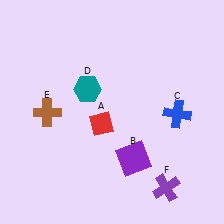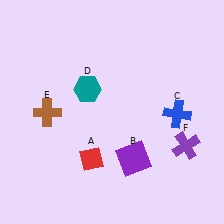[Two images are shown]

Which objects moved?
The objects that moved are: the red diamond (A), the purple cross (F).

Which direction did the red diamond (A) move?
The red diamond (A) moved down.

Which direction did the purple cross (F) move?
The purple cross (F) moved up.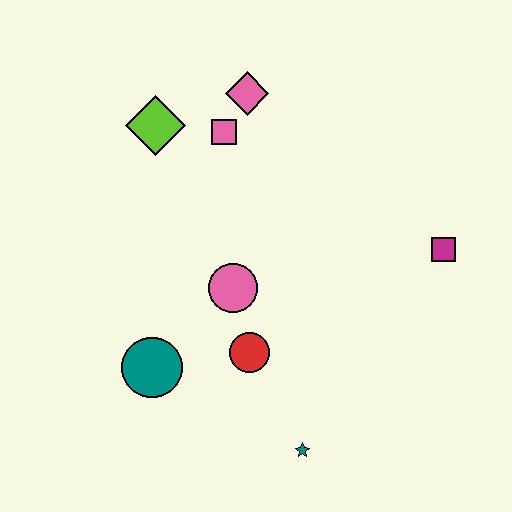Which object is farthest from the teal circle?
The magenta square is farthest from the teal circle.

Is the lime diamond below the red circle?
No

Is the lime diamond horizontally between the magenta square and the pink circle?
No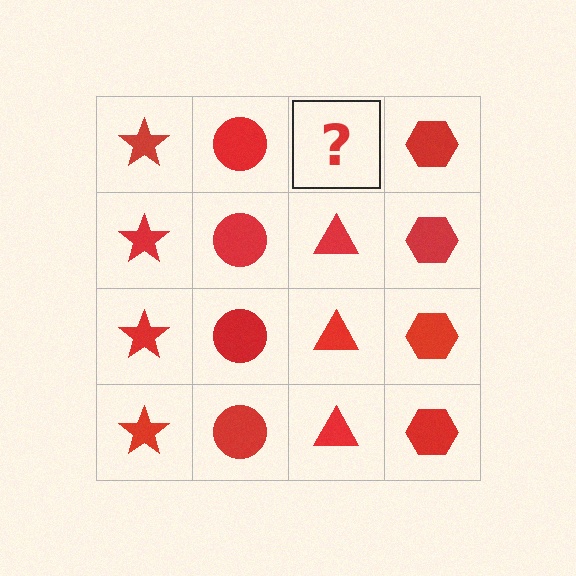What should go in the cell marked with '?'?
The missing cell should contain a red triangle.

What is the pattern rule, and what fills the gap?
The rule is that each column has a consistent shape. The gap should be filled with a red triangle.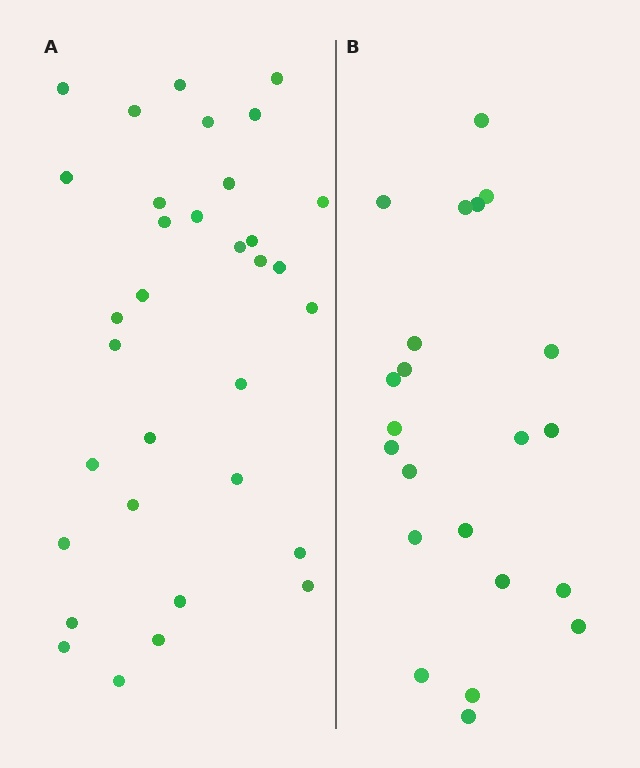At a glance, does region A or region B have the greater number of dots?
Region A (the left region) has more dots.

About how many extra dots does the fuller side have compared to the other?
Region A has roughly 12 or so more dots than region B.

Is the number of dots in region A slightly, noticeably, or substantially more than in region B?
Region A has substantially more. The ratio is roughly 1.5 to 1.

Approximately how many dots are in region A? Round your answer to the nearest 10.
About 30 dots. (The exact count is 33, which rounds to 30.)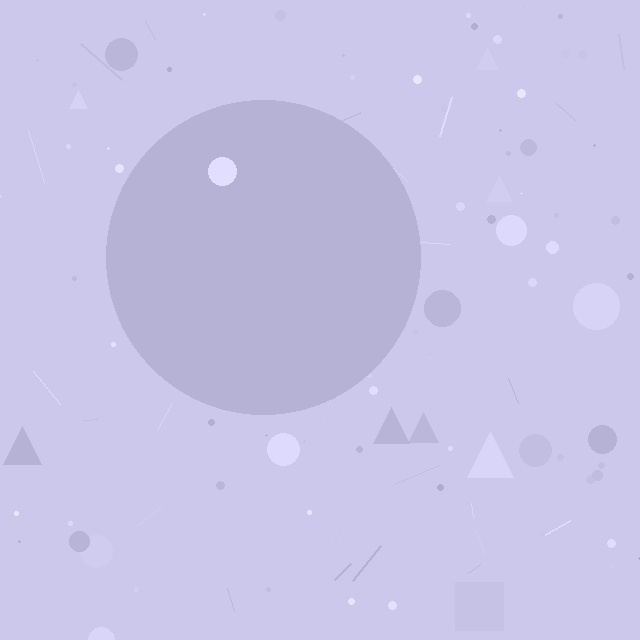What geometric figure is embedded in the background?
A circle is embedded in the background.